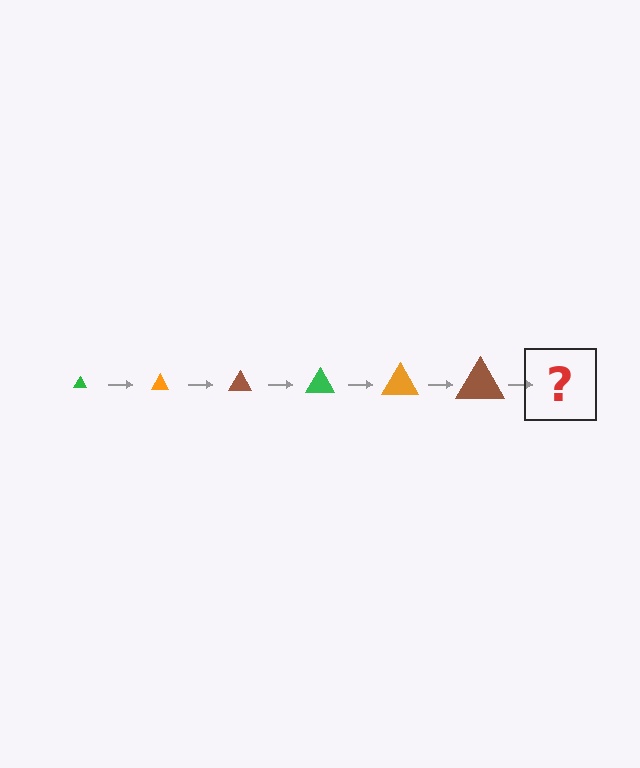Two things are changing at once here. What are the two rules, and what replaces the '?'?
The two rules are that the triangle grows larger each step and the color cycles through green, orange, and brown. The '?' should be a green triangle, larger than the previous one.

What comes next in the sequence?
The next element should be a green triangle, larger than the previous one.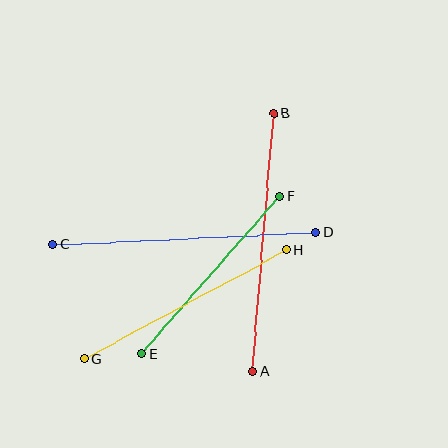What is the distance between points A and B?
The distance is approximately 259 pixels.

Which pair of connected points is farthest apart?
Points C and D are farthest apart.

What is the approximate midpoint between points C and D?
The midpoint is at approximately (184, 238) pixels.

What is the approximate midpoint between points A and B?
The midpoint is at approximately (263, 242) pixels.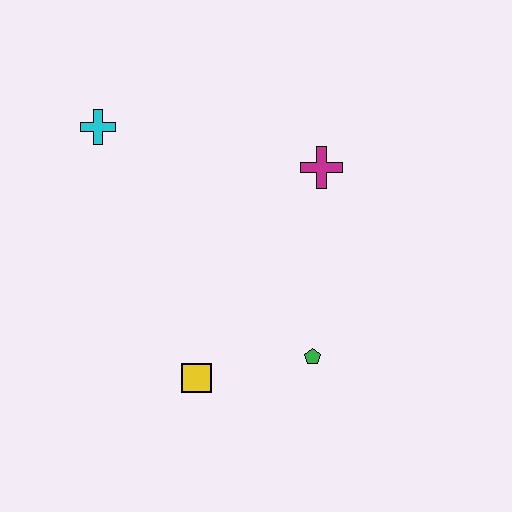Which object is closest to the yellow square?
The green pentagon is closest to the yellow square.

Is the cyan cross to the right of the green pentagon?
No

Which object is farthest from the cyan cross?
The green pentagon is farthest from the cyan cross.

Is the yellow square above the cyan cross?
No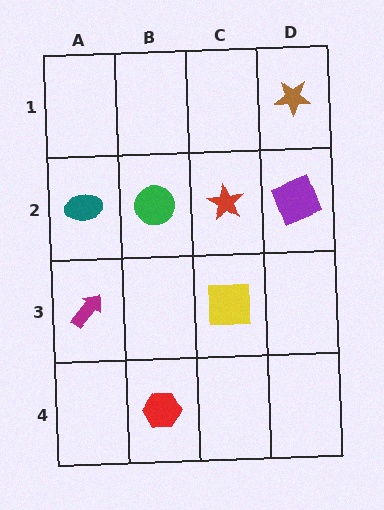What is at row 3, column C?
A yellow square.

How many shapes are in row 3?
2 shapes.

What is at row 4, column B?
A red hexagon.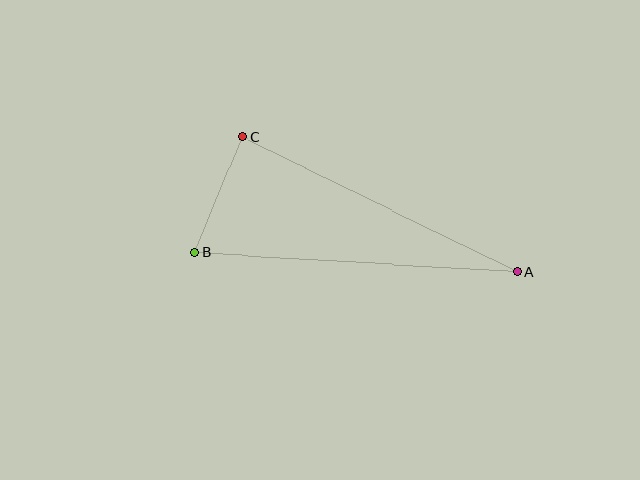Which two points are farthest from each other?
Points A and B are farthest from each other.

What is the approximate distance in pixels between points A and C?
The distance between A and C is approximately 306 pixels.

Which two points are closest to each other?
Points B and C are closest to each other.